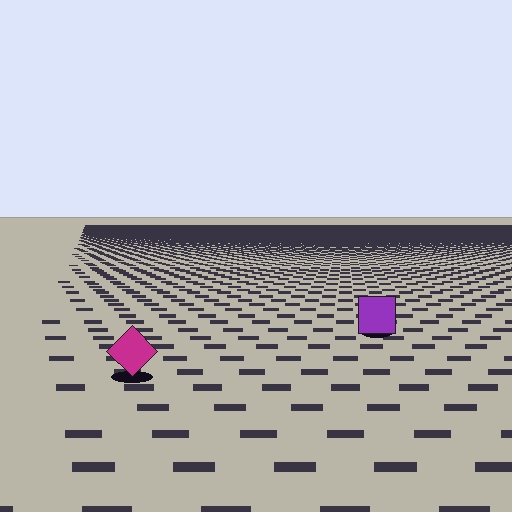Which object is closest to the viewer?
The magenta diamond is closest. The texture marks near it are larger and more spread out.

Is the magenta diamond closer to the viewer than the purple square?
Yes. The magenta diamond is closer — you can tell from the texture gradient: the ground texture is coarser near it.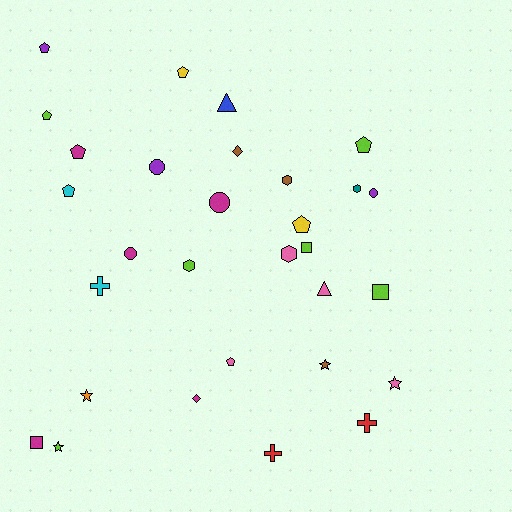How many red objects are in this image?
There are 2 red objects.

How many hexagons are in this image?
There are 4 hexagons.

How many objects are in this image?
There are 30 objects.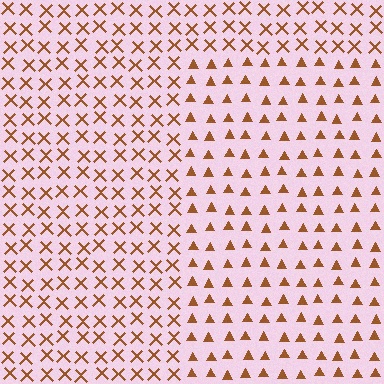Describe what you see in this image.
The image is filled with small brown elements arranged in a uniform grid. A rectangle-shaped region contains triangles, while the surrounding area contains X marks. The boundary is defined purely by the change in element shape.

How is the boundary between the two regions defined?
The boundary is defined by a change in element shape: triangles inside vs. X marks outside. All elements share the same color and spacing.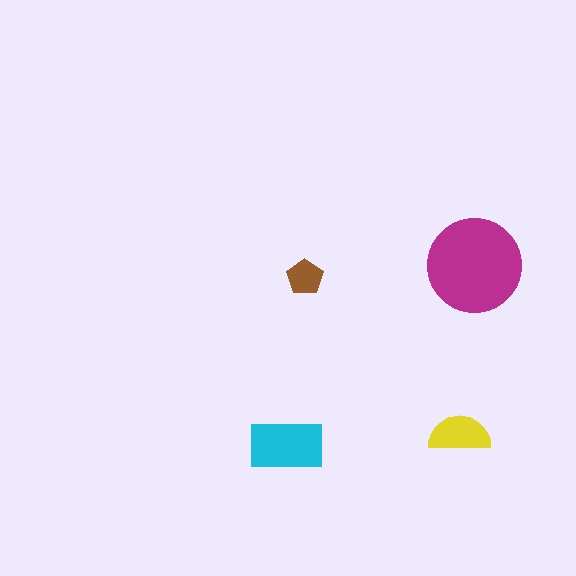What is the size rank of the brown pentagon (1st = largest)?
4th.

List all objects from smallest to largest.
The brown pentagon, the yellow semicircle, the cyan rectangle, the magenta circle.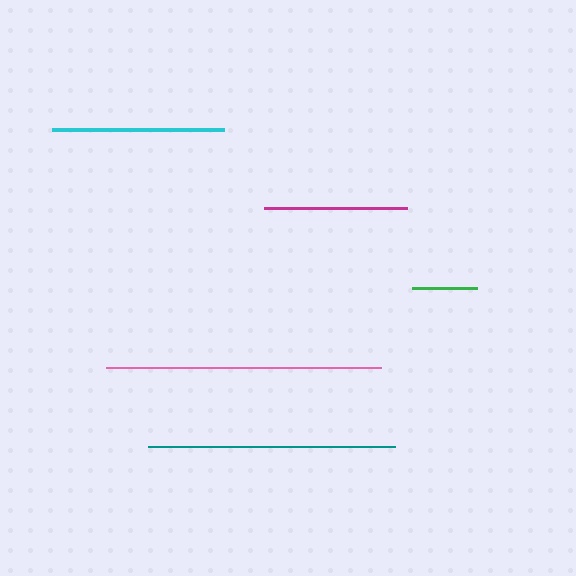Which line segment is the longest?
The pink line is the longest at approximately 275 pixels.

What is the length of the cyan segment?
The cyan segment is approximately 171 pixels long.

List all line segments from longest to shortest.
From longest to shortest: pink, teal, cyan, magenta, green.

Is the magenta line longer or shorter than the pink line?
The pink line is longer than the magenta line.